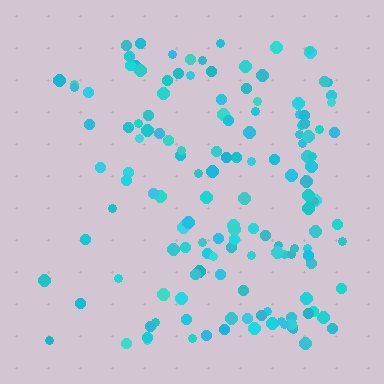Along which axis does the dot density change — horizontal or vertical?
Horizontal.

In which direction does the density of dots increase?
From left to right, with the right side densest.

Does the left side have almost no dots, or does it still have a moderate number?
Still a moderate number, just noticeably fewer than the right.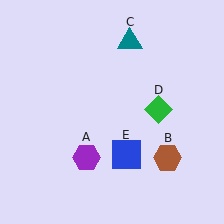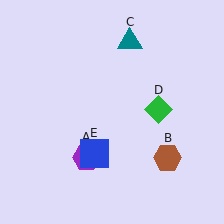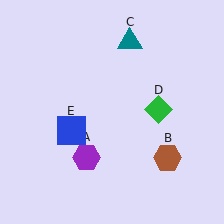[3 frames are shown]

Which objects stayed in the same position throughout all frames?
Purple hexagon (object A) and brown hexagon (object B) and teal triangle (object C) and green diamond (object D) remained stationary.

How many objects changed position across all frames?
1 object changed position: blue square (object E).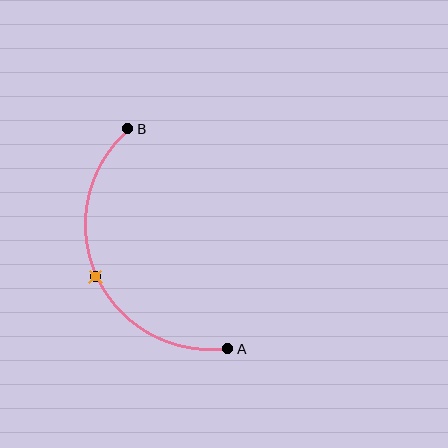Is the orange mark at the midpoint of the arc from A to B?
Yes. The orange mark lies on the arc at equal arc-length from both A and B — it is the arc midpoint.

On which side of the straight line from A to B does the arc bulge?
The arc bulges to the left of the straight line connecting A and B.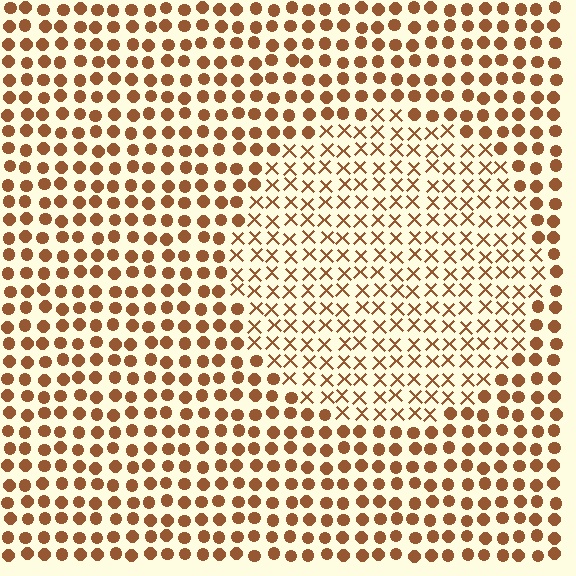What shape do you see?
I see a circle.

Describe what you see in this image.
The image is filled with small brown elements arranged in a uniform grid. A circle-shaped region contains X marks, while the surrounding area contains circles. The boundary is defined purely by the change in element shape.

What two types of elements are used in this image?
The image uses X marks inside the circle region and circles outside it.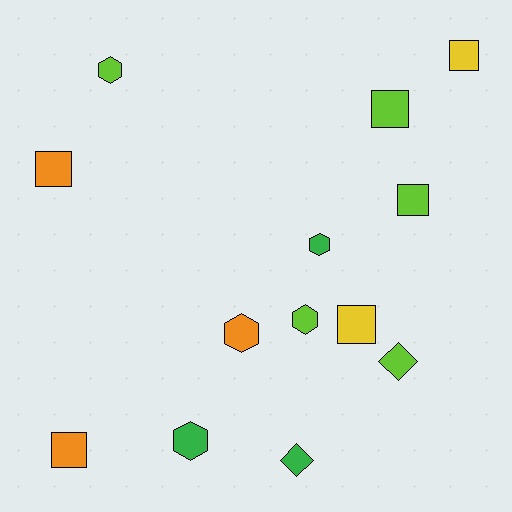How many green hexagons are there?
There are 2 green hexagons.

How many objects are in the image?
There are 13 objects.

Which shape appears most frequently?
Square, with 6 objects.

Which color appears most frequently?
Lime, with 5 objects.